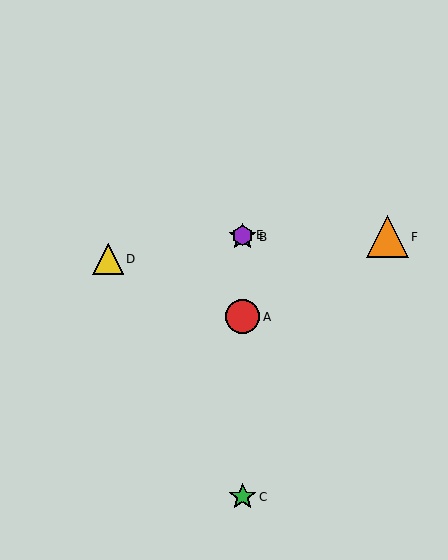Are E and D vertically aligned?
No, E is at x≈243 and D is at x≈108.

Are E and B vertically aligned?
Yes, both are at x≈243.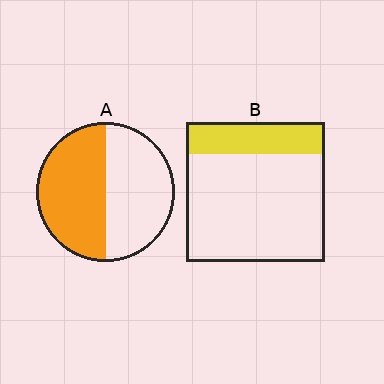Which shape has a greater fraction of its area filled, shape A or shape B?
Shape A.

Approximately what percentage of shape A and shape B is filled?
A is approximately 50% and B is approximately 25%.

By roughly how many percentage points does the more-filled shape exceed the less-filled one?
By roughly 30 percentage points (A over B).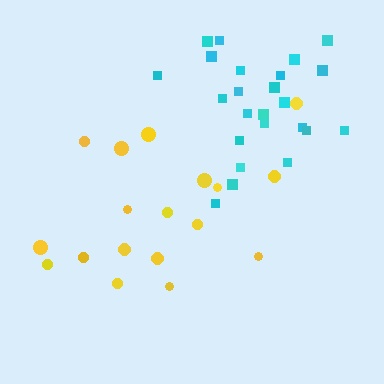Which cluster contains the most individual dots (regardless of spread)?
Cyan (24).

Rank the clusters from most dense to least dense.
cyan, yellow.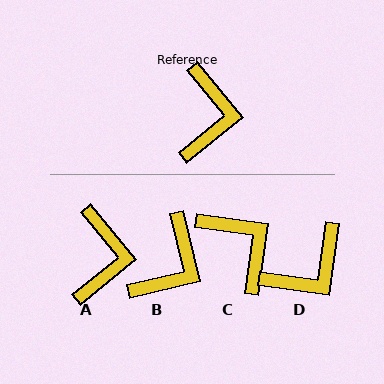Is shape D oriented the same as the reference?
No, it is off by about 47 degrees.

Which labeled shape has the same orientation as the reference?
A.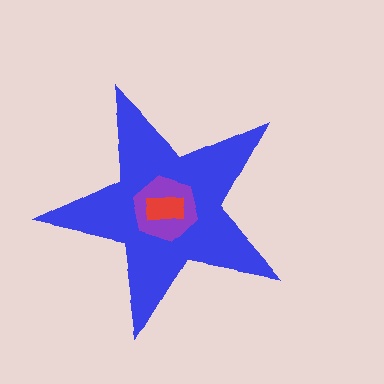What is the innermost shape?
The red rectangle.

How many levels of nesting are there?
3.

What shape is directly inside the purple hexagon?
The red rectangle.